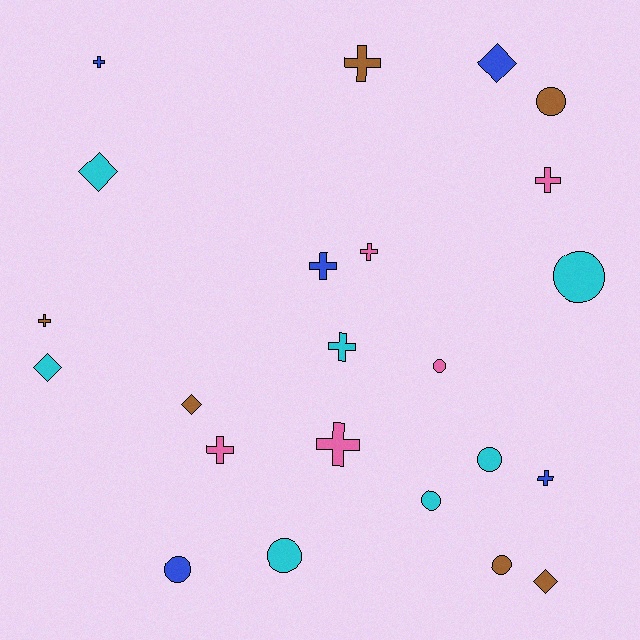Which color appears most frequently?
Cyan, with 7 objects.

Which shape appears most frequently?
Cross, with 10 objects.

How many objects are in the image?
There are 23 objects.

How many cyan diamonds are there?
There are 2 cyan diamonds.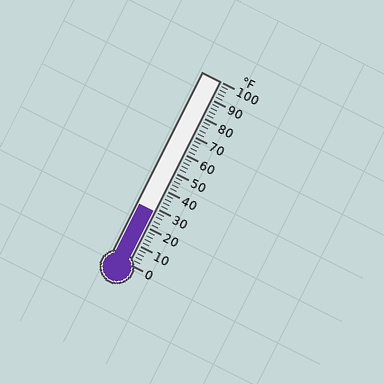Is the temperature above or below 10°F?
The temperature is above 10°F.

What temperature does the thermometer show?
The thermometer shows approximately 28°F.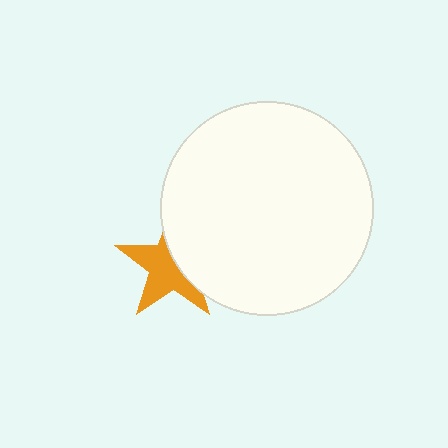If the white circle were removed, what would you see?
You would see the complete orange star.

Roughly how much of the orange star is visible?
About half of it is visible (roughly 58%).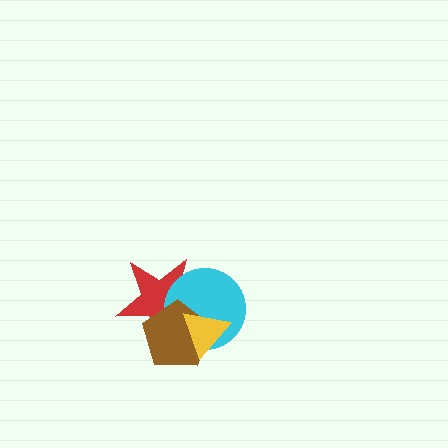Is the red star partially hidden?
Yes, it is partially covered by another shape.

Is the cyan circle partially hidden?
Yes, it is partially covered by another shape.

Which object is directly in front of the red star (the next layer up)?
The cyan circle is directly in front of the red star.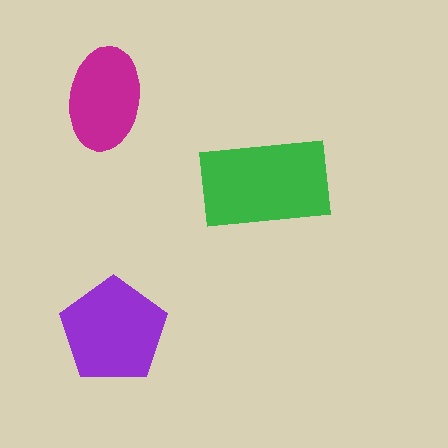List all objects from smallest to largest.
The magenta ellipse, the purple pentagon, the green rectangle.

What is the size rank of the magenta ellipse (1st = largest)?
3rd.